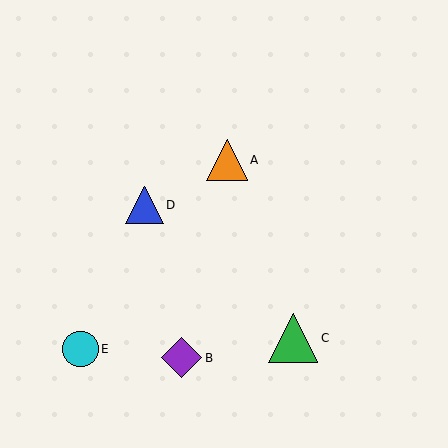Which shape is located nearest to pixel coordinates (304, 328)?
The green triangle (labeled C) at (293, 338) is nearest to that location.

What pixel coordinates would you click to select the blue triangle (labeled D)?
Click at (144, 205) to select the blue triangle D.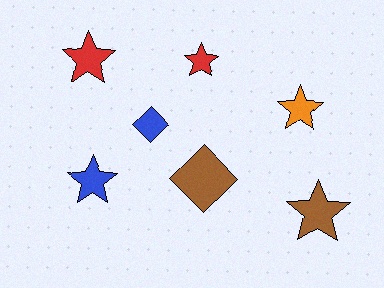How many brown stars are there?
There is 1 brown star.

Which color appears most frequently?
Brown, with 2 objects.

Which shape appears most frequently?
Star, with 5 objects.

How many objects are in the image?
There are 7 objects.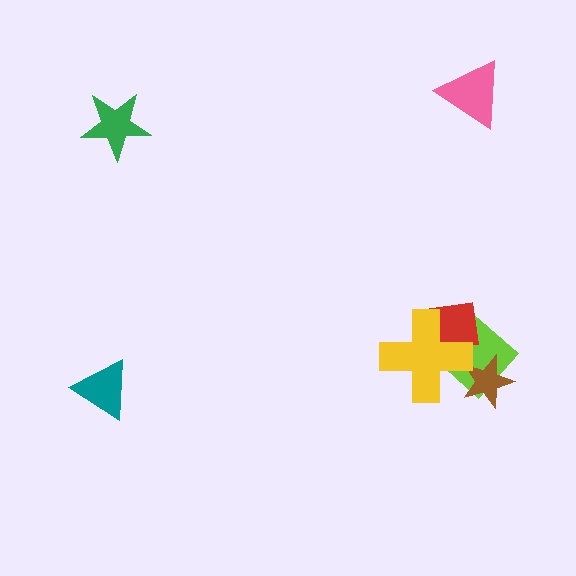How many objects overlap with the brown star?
2 objects overlap with the brown star.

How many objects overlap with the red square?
2 objects overlap with the red square.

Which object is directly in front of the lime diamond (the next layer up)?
The red square is directly in front of the lime diamond.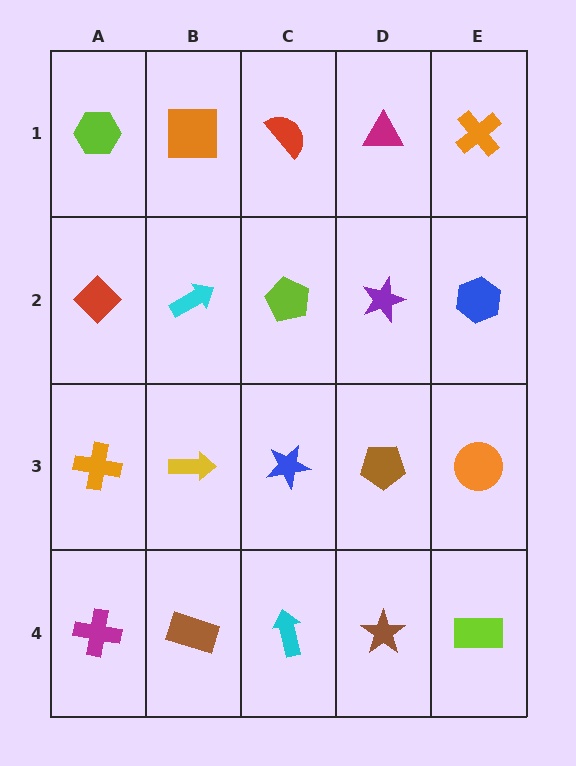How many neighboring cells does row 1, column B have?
3.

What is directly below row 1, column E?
A blue hexagon.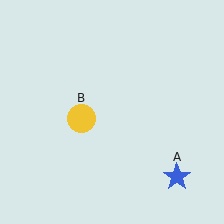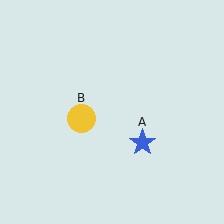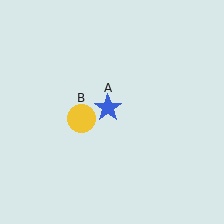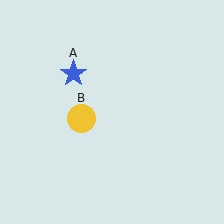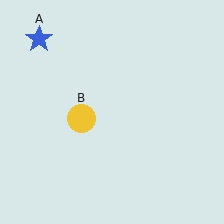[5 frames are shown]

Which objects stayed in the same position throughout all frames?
Yellow circle (object B) remained stationary.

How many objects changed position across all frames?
1 object changed position: blue star (object A).